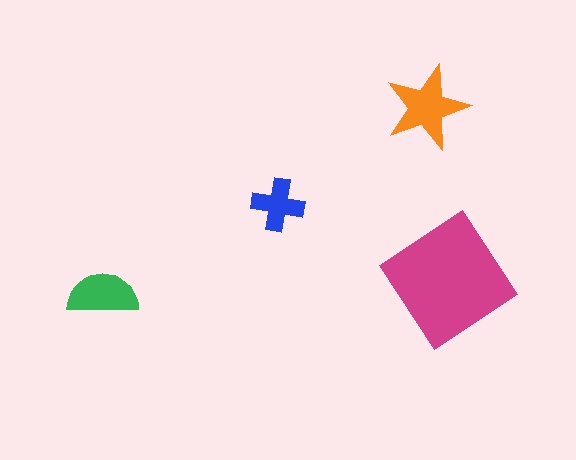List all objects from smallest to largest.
The blue cross, the green semicircle, the orange star, the magenta diamond.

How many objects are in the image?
There are 4 objects in the image.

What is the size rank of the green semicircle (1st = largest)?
3rd.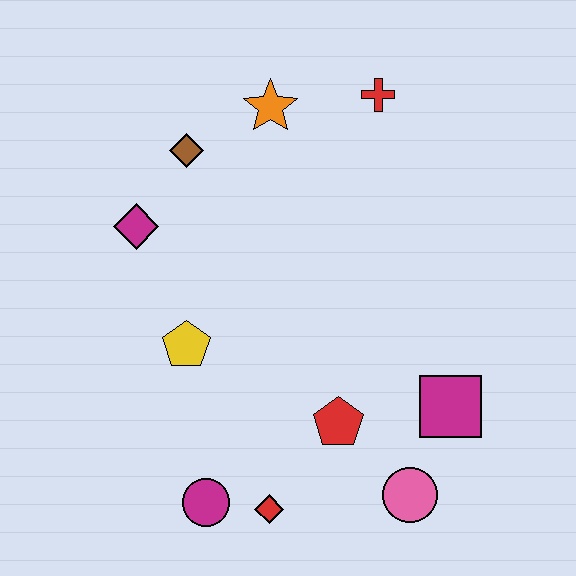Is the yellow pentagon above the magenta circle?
Yes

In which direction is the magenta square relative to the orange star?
The magenta square is below the orange star.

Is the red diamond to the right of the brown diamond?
Yes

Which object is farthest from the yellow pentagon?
The red cross is farthest from the yellow pentagon.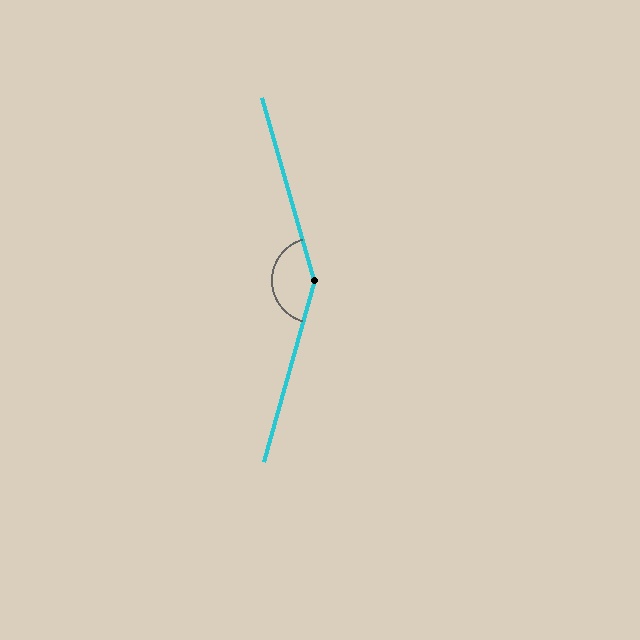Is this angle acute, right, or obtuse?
It is obtuse.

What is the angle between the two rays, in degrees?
Approximately 148 degrees.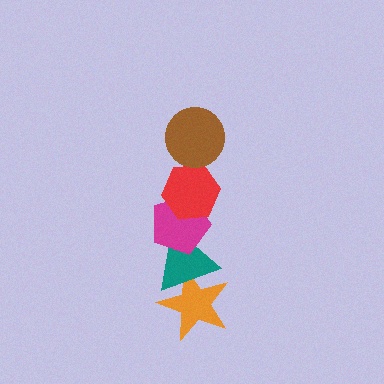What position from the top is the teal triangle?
The teal triangle is 4th from the top.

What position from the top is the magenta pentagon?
The magenta pentagon is 3rd from the top.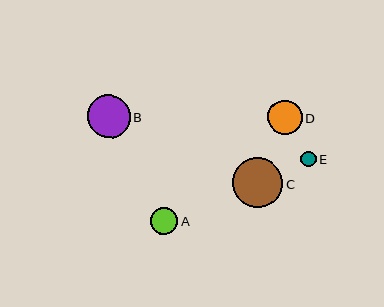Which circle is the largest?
Circle C is the largest with a size of approximately 50 pixels.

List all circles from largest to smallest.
From largest to smallest: C, B, D, A, E.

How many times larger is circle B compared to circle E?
Circle B is approximately 2.7 times the size of circle E.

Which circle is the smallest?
Circle E is the smallest with a size of approximately 16 pixels.